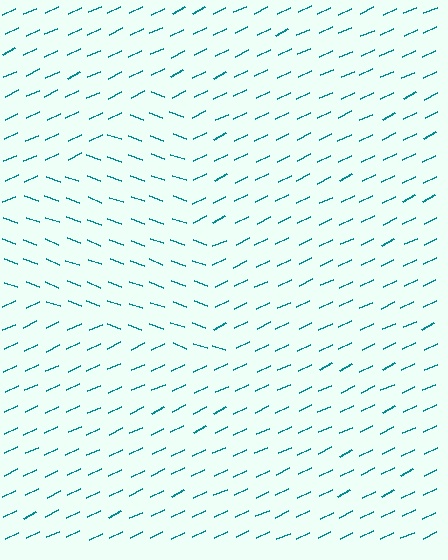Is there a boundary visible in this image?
Yes, there is a texture boundary formed by a change in line orientation.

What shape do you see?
I see a triangle.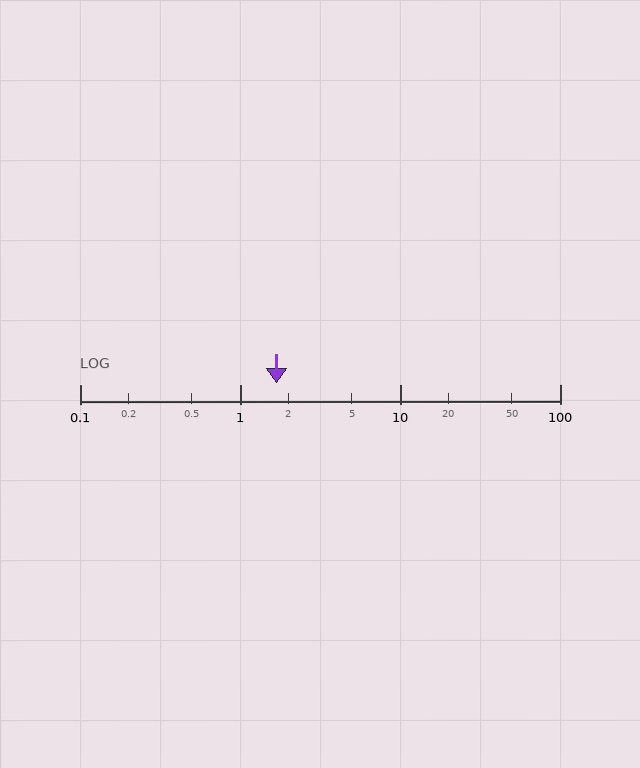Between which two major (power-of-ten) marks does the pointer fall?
The pointer is between 1 and 10.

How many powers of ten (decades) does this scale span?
The scale spans 3 decades, from 0.1 to 100.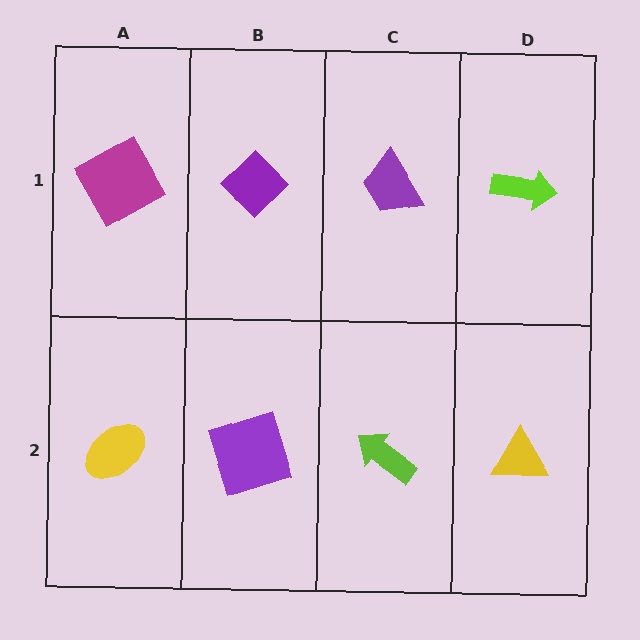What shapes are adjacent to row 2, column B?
A purple diamond (row 1, column B), a yellow ellipse (row 2, column A), a lime arrow (row 2, column C).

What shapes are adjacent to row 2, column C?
A purple trapezoid (row 1, column C), a purple square (row 2, column B), a yellow triangle (row 2, column D).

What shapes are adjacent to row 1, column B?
A purple square (row 2, column B), a magenta square (row 1, column A), a purple trapezoid (row 1, column C).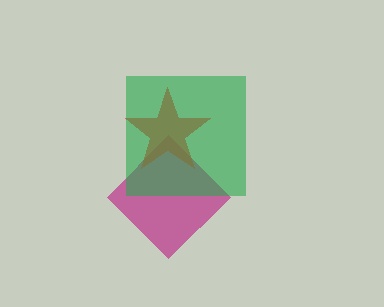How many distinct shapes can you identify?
There are 3 distinct shapes: a magenta diamond, a red star, a green square.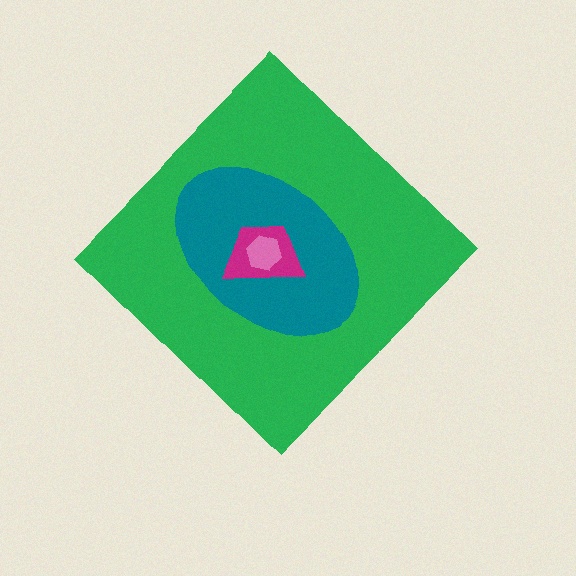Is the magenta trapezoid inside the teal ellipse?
Yes.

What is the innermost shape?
The pink hexagon.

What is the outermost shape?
The green diamond.